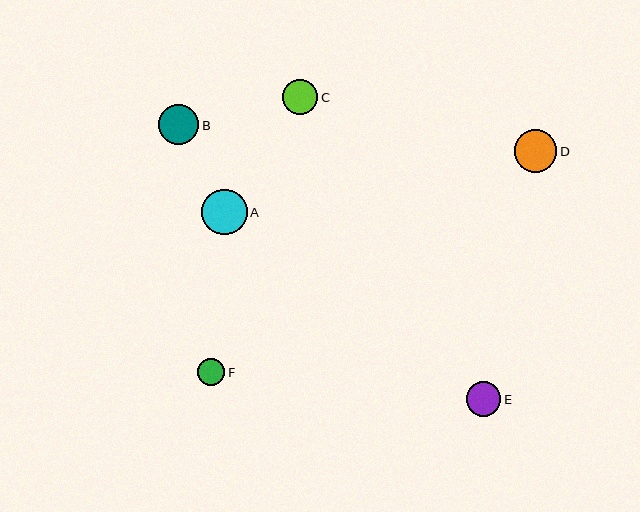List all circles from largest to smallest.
From largest to smallest: A, D, B, C, E, F.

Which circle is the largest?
Circle A is the largest with a size of approximately 45 pixels.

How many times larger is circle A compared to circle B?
Circle A is approximately 1.1 times the size of circle B.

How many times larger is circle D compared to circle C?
Circle D is approximately 1.2 times the size of circle C.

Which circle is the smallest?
Circle F is the smallest with a size of approximately 28 pixels.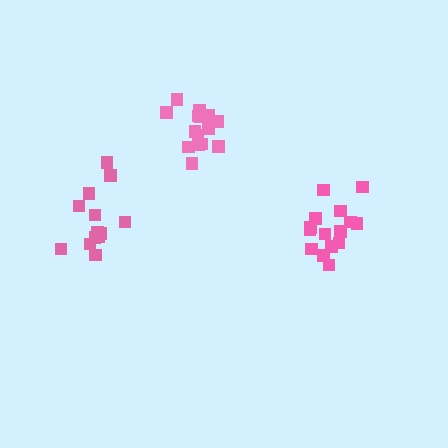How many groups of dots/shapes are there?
There are 3 groups.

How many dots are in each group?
Group 1: 15 dots, Group 2: 15 dots, Group 3: 13 dots (43 total).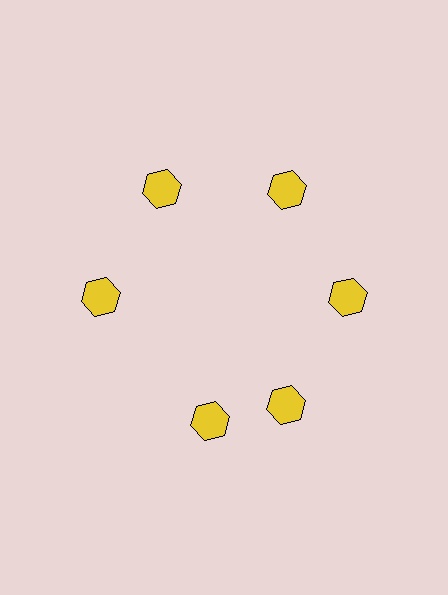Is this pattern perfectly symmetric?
No. The 6 yellow hexagons are arranged in a ring, but one element near the 7 o'clock position is rotated out of alignment along the ring, breaking the 6-fold rotational symmetry.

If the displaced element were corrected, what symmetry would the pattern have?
It would have 6-fold rotational symmetry — the pattern would map onto itself every 60 degrees.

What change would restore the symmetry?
The symmetry would be restored by rotating it back into even spacing with its neighbors so that all 6 hexagons sit at equal angles and equal distance from the center.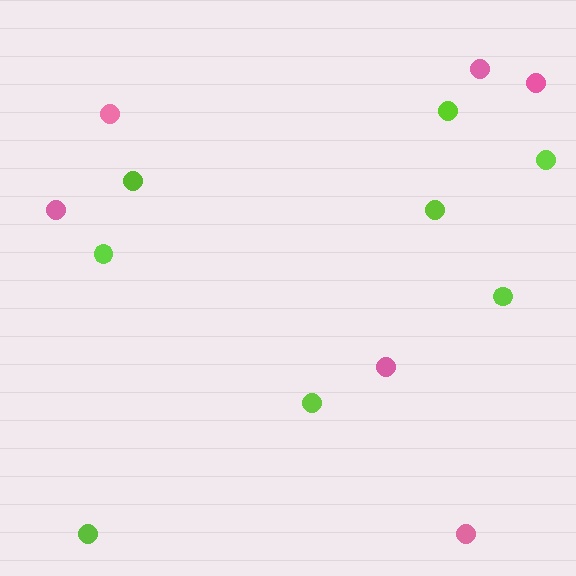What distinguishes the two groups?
There are 2 groups: one group of lime circles (8) and one group of pink circles (6).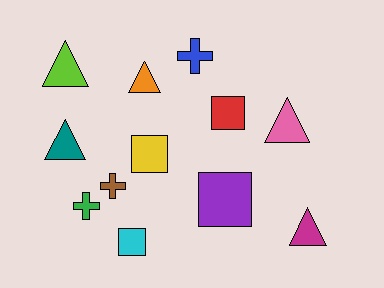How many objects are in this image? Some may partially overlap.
There are 12 objects.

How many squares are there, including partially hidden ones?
There are 4 squares.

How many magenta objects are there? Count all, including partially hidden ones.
There is 1 magenta object.